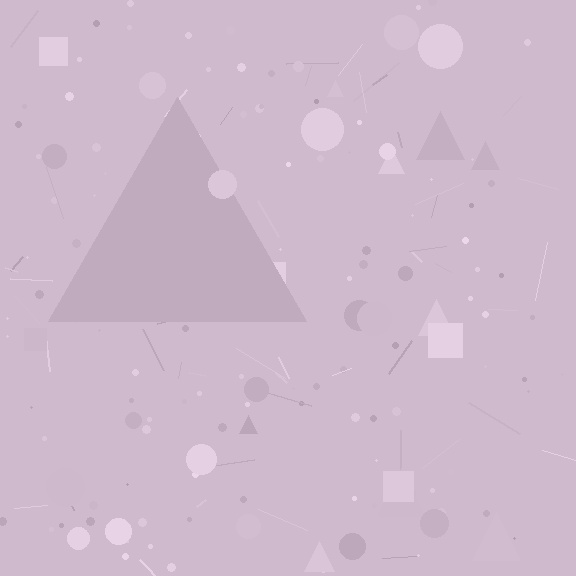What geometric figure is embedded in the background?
A triangle is embedded in the background.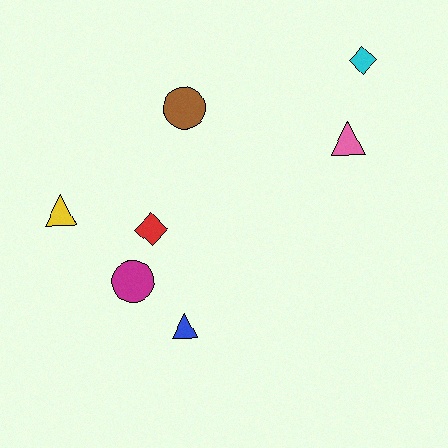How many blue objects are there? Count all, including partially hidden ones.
There is 1 blue object.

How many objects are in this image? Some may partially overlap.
There are 7 objects.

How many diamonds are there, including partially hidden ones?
There are 2 diamonds.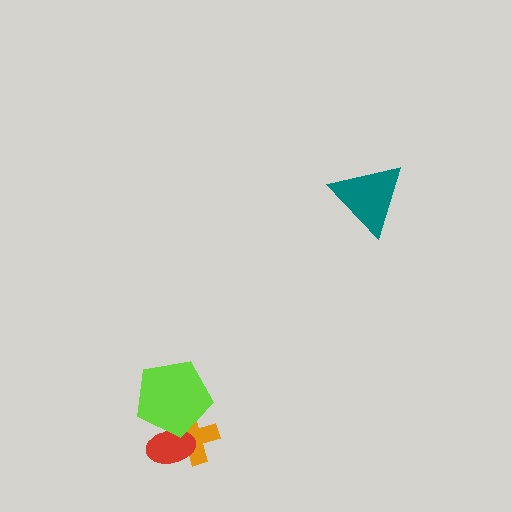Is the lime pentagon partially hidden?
No, no other shape covers it.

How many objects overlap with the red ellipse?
2 objects overlap with the red ellipse.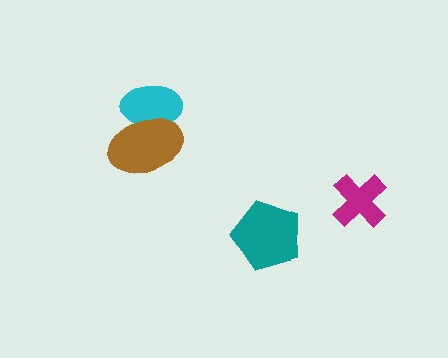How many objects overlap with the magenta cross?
0 objects overlap with the magenta cross.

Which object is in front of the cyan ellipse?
The brown ellipse is in front of the cyan ellipse.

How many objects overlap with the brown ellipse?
1 object overlaps with the brown ellipse.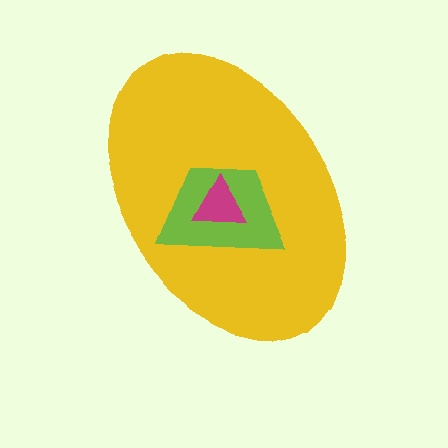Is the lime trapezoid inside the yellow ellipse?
Yes.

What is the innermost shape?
The magenta triangle.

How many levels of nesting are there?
3.